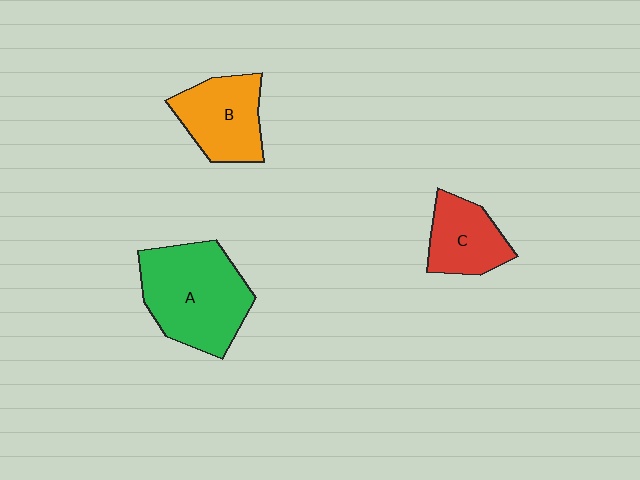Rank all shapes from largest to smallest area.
From largest to smallest: A (green), B (orange), C (red).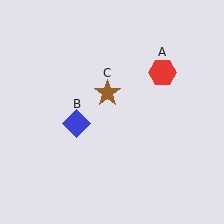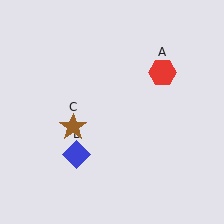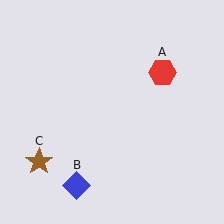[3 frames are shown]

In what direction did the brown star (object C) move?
The brown star (object C) moved down and to the left.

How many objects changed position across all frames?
2 objects changed position: blue diamond (object B), brown star (object C).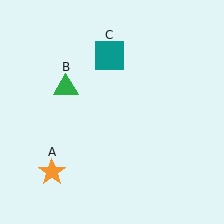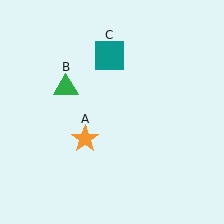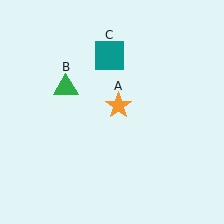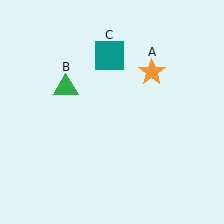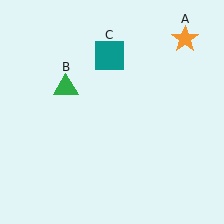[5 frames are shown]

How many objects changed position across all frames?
1 object changed position: orange star (object A).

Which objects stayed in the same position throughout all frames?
Green triangle (object B) and teal square (object C) remained stationary.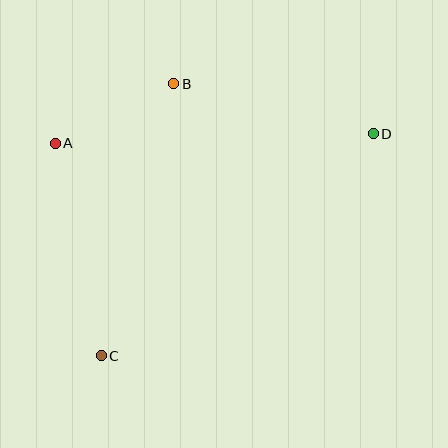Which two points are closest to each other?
Points A and B are closest to each other.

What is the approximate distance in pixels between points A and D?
The distance between A and D is approximately 318 pixels.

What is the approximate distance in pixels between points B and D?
The distance between B and D is approximately 206 pixels.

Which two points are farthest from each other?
Points C and D are farthest from each other.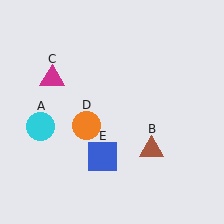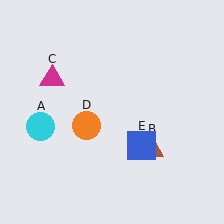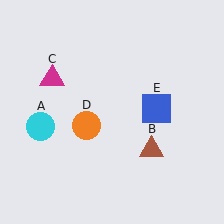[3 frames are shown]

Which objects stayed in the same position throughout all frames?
Cyan circle (object A) and brown triangle (object B) and magenta triangle (object C) and orange circle (object D) remained stationary.